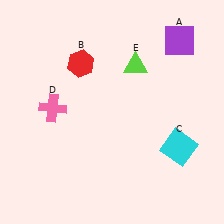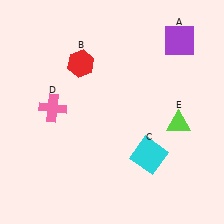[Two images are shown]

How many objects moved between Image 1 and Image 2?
2 objects moved between the two images.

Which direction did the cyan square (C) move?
The cyan square (C) moved left.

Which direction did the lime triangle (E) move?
The lime triangle (E) moved down.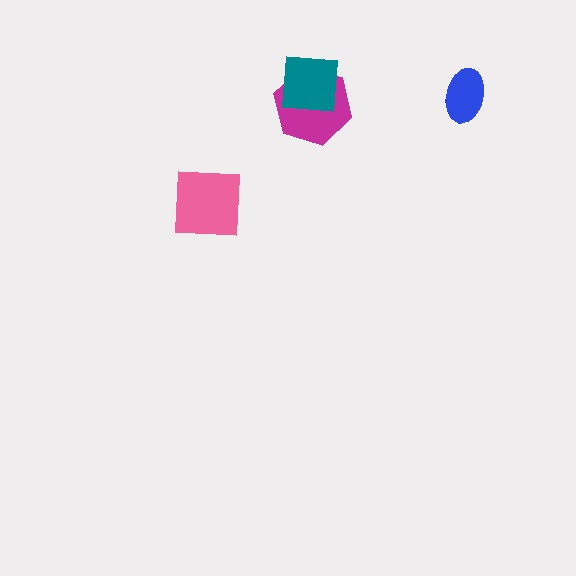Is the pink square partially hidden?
No, no other shape covers it.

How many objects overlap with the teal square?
1 object overlaps with the teal square.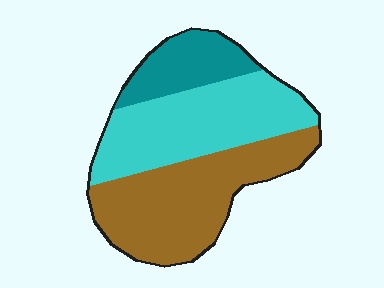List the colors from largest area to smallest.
From largest to smallest: brown, cyan, teal.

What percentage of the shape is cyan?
Cyan takes up about two fifths (2/5) of the shape.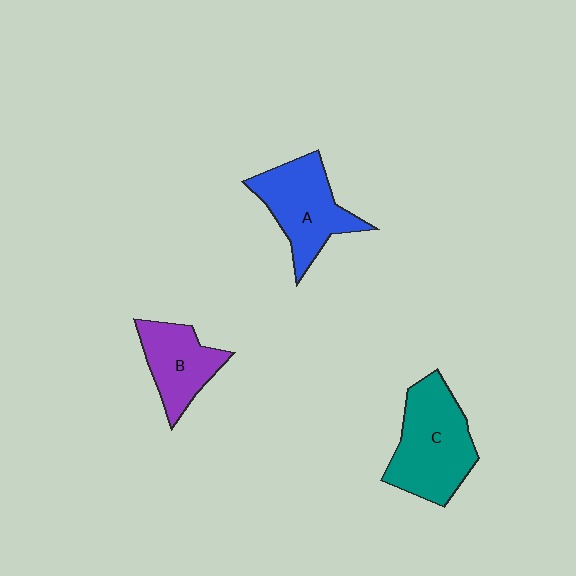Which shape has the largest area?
Shape C (teal).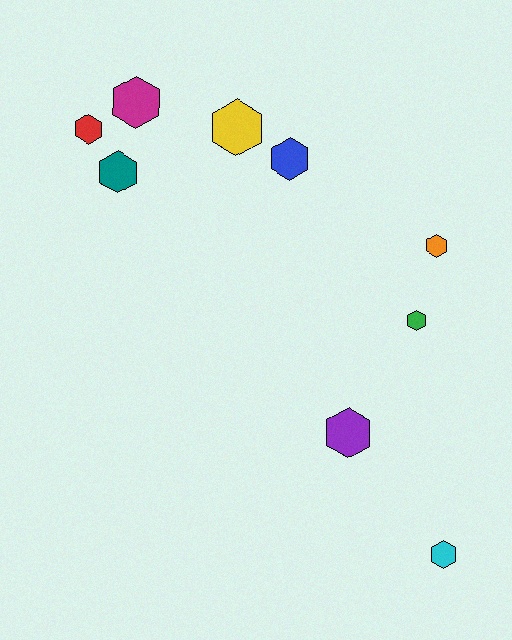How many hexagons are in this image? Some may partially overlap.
There are 9 hexagons.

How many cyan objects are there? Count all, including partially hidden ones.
There is 1 cyan object.